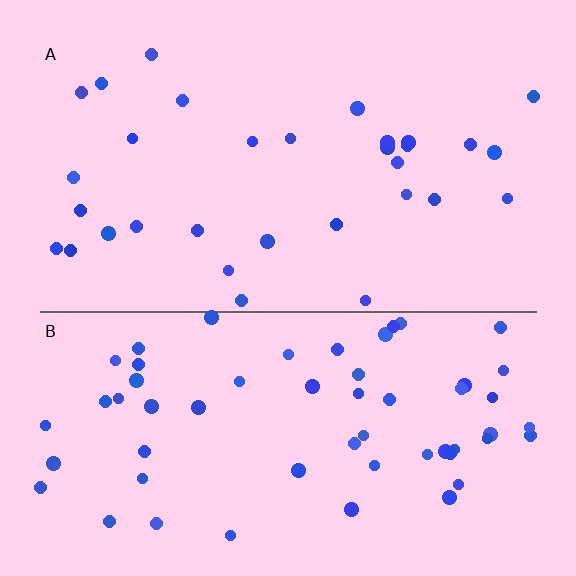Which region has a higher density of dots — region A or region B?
B (the bottom).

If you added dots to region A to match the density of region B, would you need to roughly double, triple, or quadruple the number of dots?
Approximately double.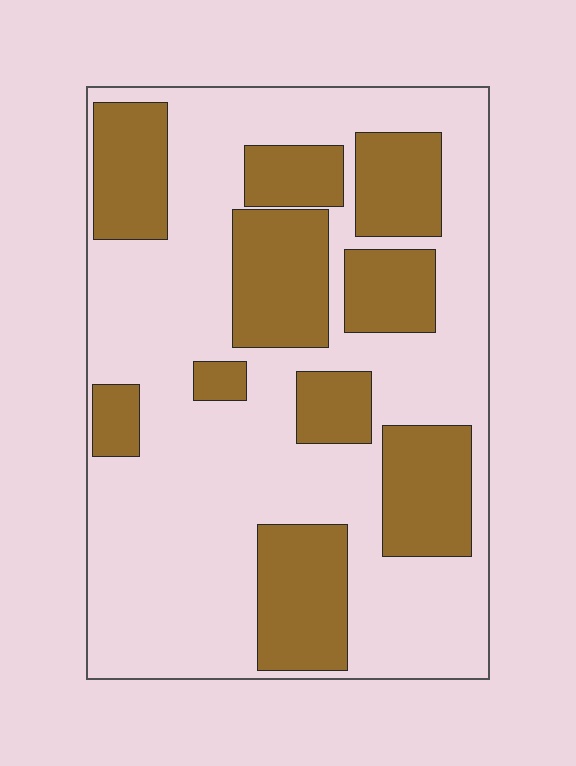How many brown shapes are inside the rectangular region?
10.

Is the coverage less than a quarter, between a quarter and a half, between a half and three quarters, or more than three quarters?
Between a quarter and a half.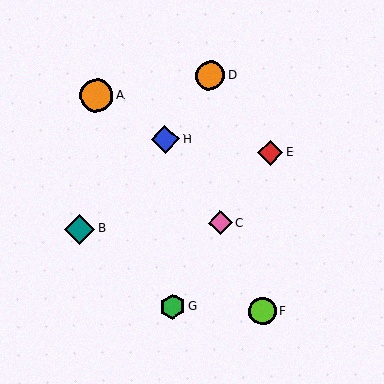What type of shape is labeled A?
Shape A is an orange circle.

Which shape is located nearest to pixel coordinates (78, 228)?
The teal diamond (labeled B) at (79, 229) is nearest to that location.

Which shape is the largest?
The orange circle (labeled A) is the largest.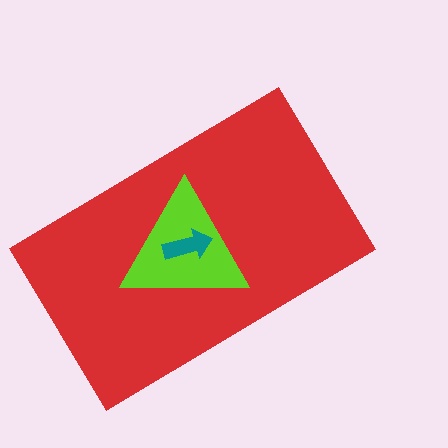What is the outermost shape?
The red rectangle.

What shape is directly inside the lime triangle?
The teal arrow.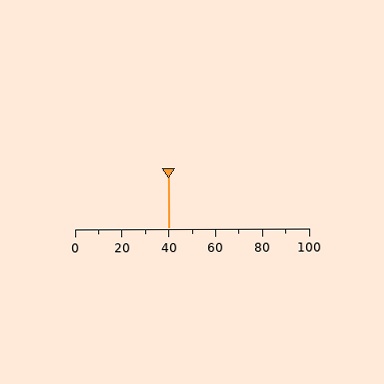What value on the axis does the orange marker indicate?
The marker indicates approximately 40.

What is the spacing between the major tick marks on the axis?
The major ticks are spaced 20 apart.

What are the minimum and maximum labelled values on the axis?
The axis runs from 0 to 100.